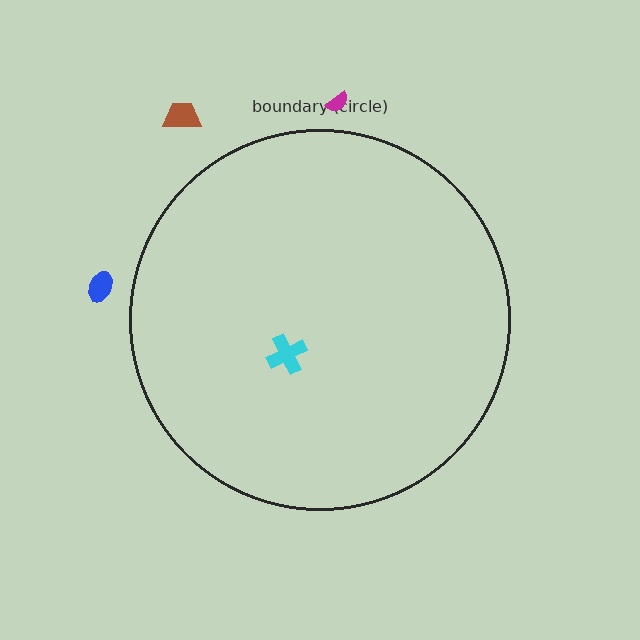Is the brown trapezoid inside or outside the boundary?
Outside.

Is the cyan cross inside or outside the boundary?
Inside.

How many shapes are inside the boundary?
1 inside, 3 outside.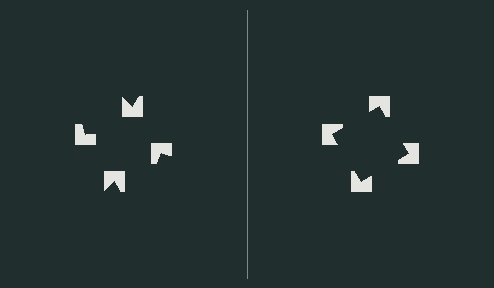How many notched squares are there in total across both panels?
8 — 4 on each side.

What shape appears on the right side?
An illusory square.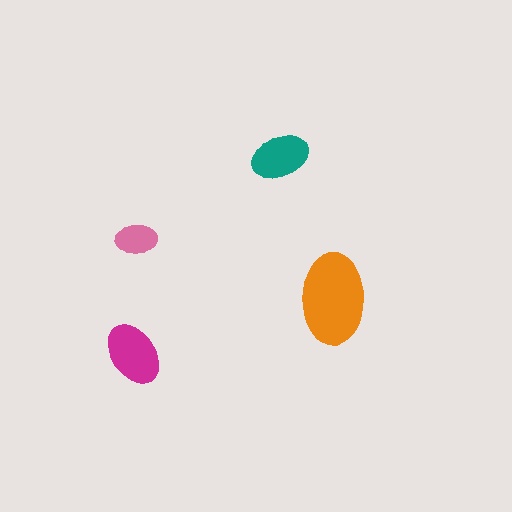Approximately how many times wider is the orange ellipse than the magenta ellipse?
About 1.5 times wider.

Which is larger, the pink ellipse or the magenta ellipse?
The magenta one.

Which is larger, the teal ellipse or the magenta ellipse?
The magenta one.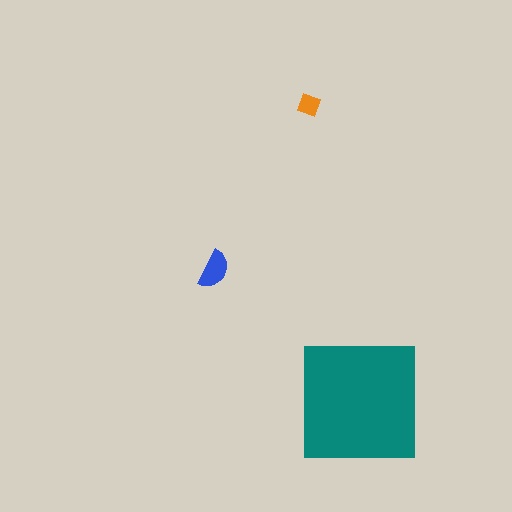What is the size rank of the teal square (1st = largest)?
1st.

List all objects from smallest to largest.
The orange diamond, the blue semicircle, the teal square.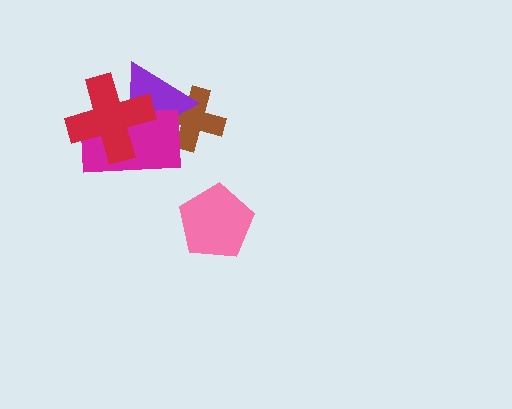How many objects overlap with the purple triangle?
3 objects overlap with the purple triangle.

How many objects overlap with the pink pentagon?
0 objects overlap with the pink pentagon.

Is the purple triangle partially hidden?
Yes, it is partially covered by another shape.